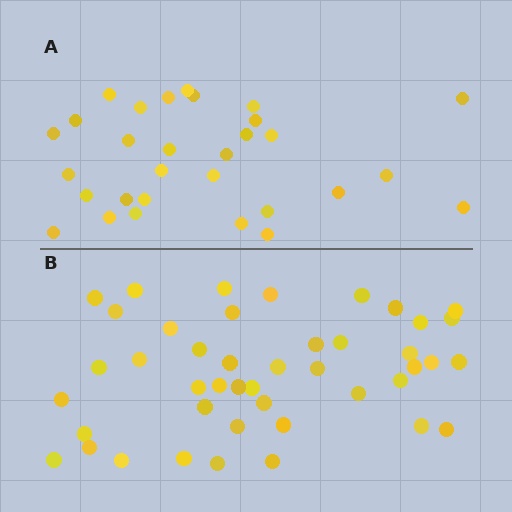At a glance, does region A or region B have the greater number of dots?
Region B (the bottom region) has more dots.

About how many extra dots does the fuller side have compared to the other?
Region B has approximately 15 more dots than region A.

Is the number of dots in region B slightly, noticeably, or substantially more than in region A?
Region B has substantially more. The ratio is roughly 1.5 to 1.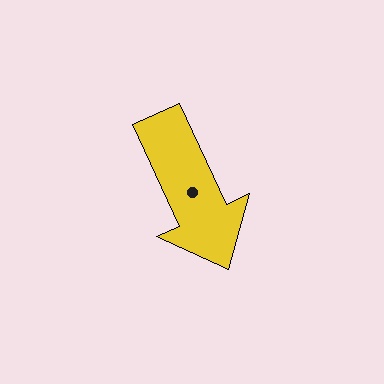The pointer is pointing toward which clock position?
Roughly 5 o'clock.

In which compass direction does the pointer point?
Southeast.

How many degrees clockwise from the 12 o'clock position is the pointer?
Approximately 155 degrees.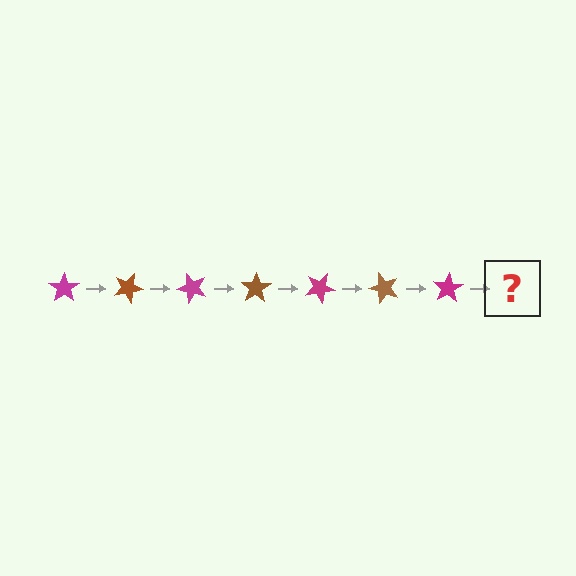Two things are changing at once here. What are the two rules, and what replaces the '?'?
The two rules are that it rotates 25 degrees each step and the color cycles through magenta and brown. The '?' should be a brown star, rotated 175 degrees from the start.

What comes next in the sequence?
The next element should be a brown star, rotated 175 degrees from the start.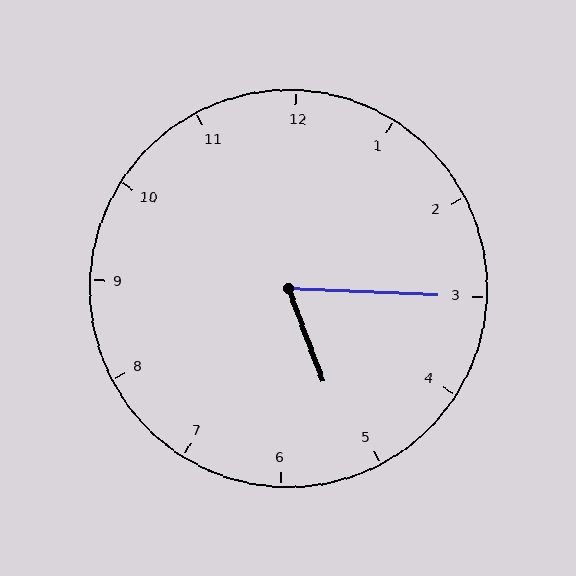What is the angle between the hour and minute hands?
Approximately 68 degrees.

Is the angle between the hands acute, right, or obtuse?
It is acute.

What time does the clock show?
5:15.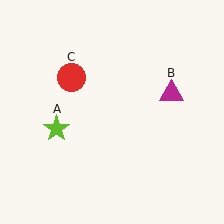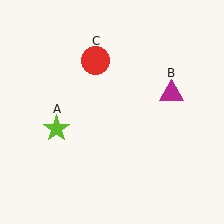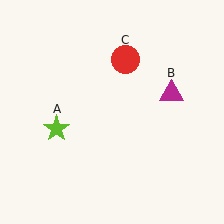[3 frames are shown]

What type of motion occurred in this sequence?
The red circle (object C) rotated clockwise around the center of the scene.